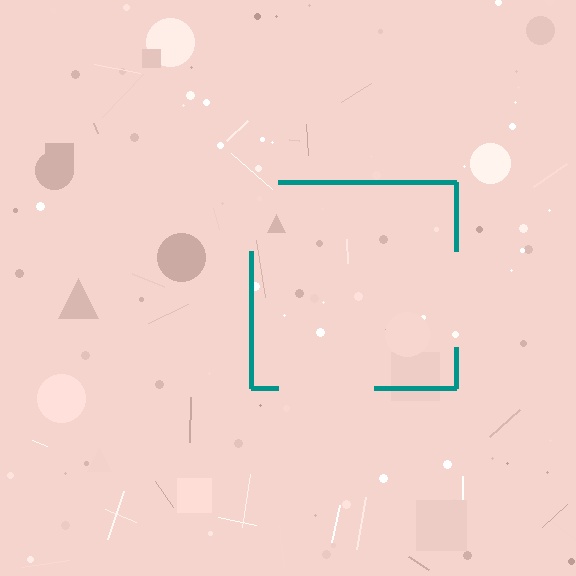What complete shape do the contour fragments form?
The contour fragments form a square.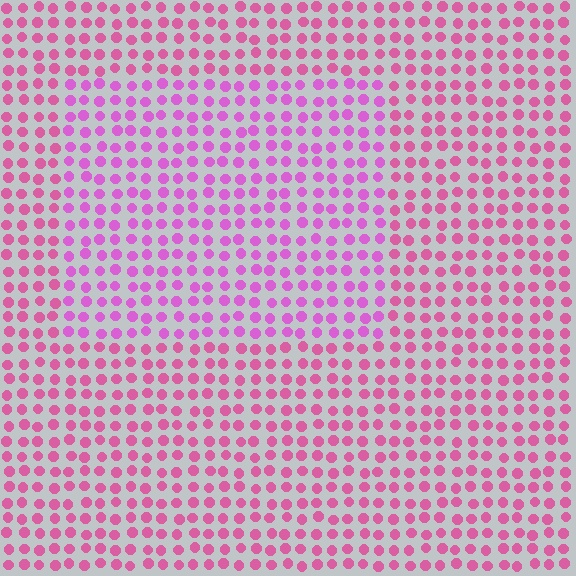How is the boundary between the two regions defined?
The boundary is defined purely by a slight shift in hue (about 25 degrees). Spacing, size, and orientation are identical on both sides.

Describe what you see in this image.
The image is filled with small pink elements in a uniform arrangement. A rectangle-shaped region is visible where the elements are tinted to a slightly different hue, forming a subtle color boundary.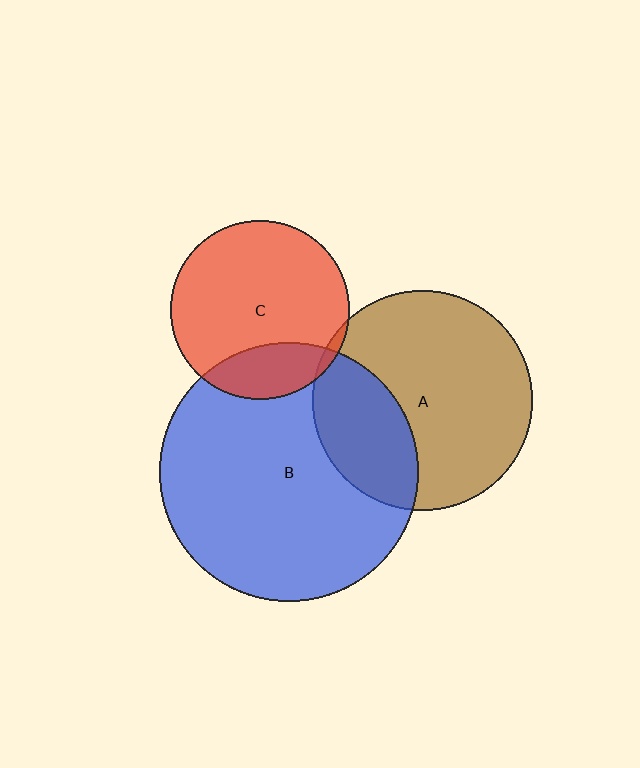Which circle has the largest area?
Circle B (blue).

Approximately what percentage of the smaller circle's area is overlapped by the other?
Approximately 20%.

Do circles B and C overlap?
Yes.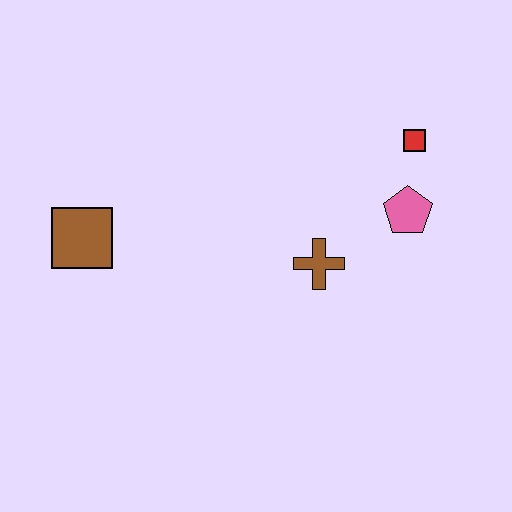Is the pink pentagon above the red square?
No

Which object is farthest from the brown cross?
The brown square is farthest from the brown cross.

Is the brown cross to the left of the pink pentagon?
Yes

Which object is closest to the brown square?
The brown cross is closest to the brown square.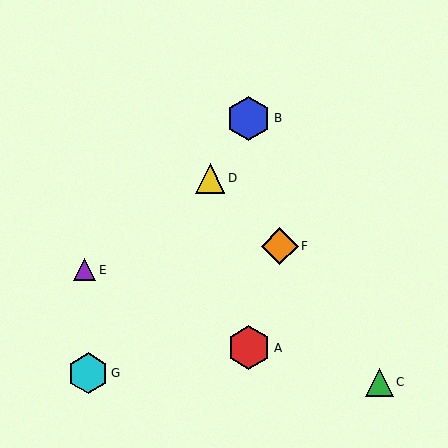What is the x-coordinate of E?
Object E is at x≈85.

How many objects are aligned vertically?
2 objects (A, B) are aligned vertically.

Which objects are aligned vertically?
Objects A, B are aligned vertically.